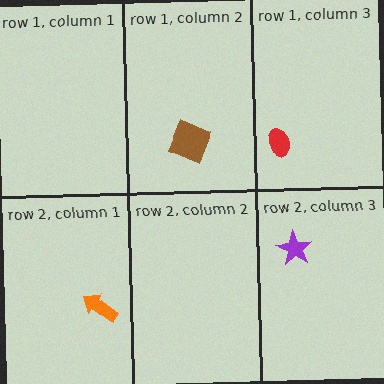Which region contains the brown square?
The row 1, column 2 region.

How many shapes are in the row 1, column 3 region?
1.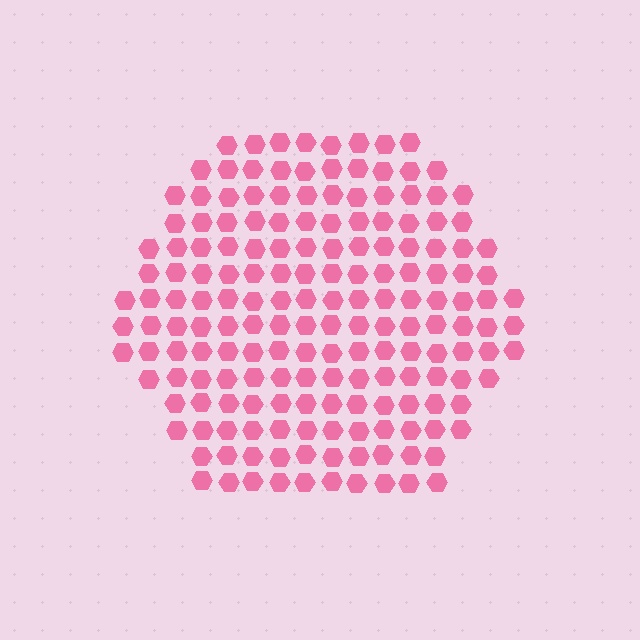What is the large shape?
The large shape is a hexagon.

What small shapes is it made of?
It is made of small hexagons.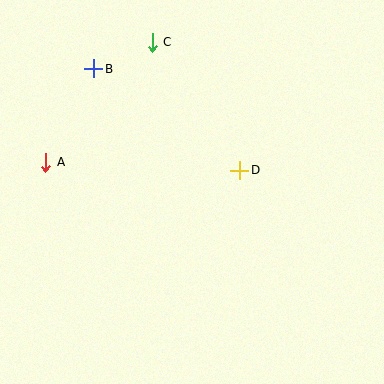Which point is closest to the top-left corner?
Point B is closest to the top-left corner.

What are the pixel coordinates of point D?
Point D is at (240, 170).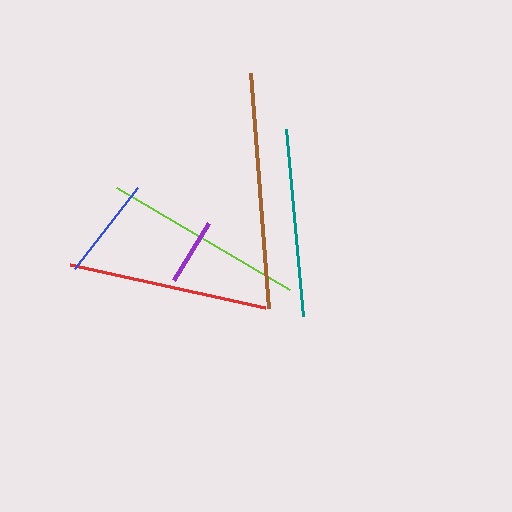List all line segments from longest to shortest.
From longest to shortest: brown, lime, red, teal, blue, purple.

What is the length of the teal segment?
The teal segment is approximately 188 pixels long.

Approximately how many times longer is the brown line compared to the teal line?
The brown line is approximately 1.3 times the length of the teal line.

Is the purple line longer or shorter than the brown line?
The brown line is longer than the purple line.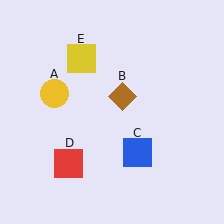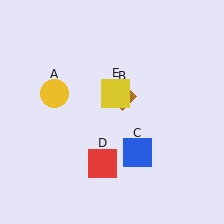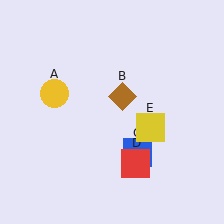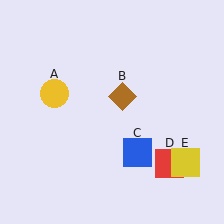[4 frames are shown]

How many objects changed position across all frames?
2 objects changed position: red square (object D), yellow square (object E).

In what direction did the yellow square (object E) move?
The yellow square (object E) moved down and to the right.